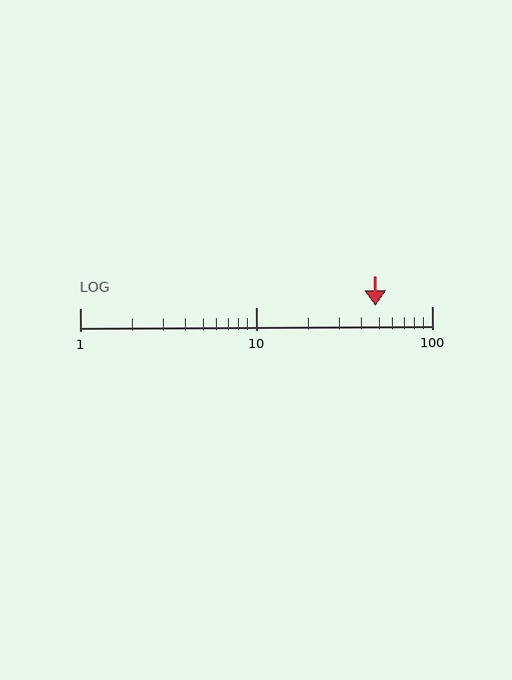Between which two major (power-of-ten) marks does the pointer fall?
The pointer is between 10 and 100.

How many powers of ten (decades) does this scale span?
The scale spans 2 decades, from 1 to 100.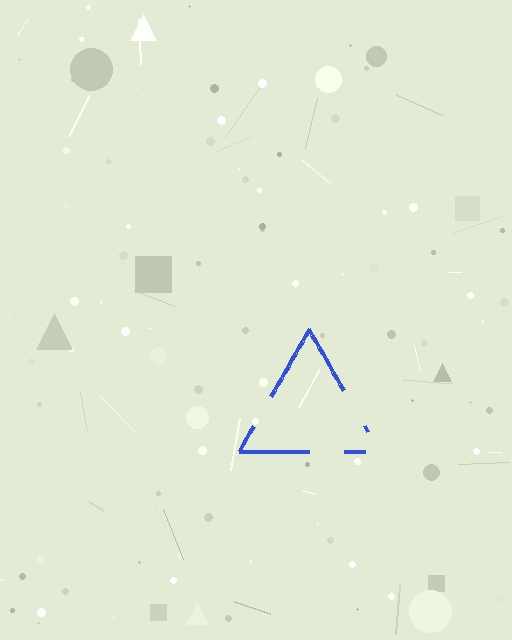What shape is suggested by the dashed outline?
The dashed outline suggests a triangle.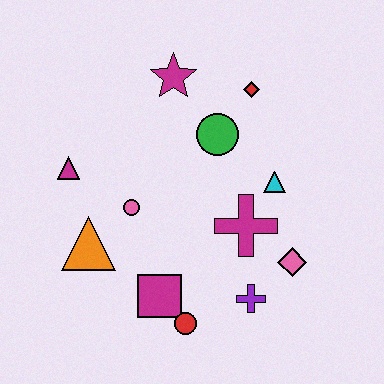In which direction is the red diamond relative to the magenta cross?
The red diamond is above the magenta cross.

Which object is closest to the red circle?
The magenta square is closest to the red circle.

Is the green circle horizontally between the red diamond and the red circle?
Yes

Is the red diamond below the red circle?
No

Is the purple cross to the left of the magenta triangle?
No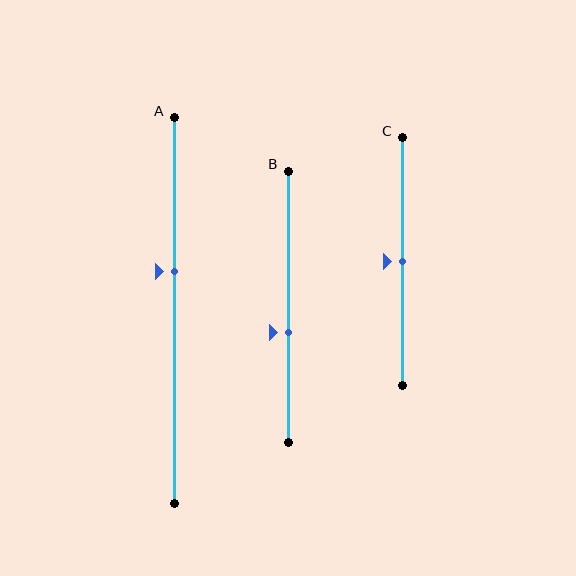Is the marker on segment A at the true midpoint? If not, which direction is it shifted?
No, the marker on segment A is shifted upward by about 10% of the segment length.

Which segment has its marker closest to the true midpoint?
Segment C has its marker closest to the true midpoint.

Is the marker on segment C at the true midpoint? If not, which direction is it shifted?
Yes, the marker on segment C is at the true midpoint.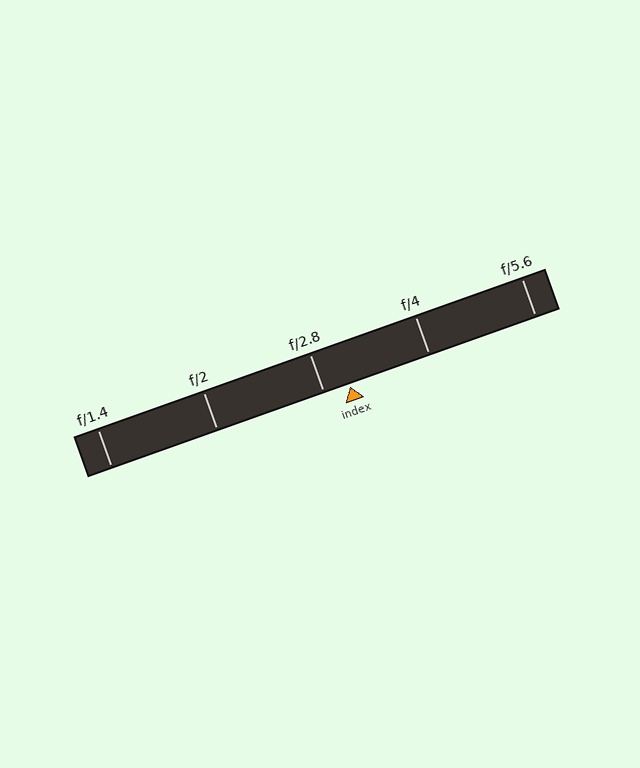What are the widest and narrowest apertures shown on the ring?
The widest aperture shown is f/1.4 and the narrowest is f/5.6.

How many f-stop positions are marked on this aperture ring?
There are 5 f-stop positions marked.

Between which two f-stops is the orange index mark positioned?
The index mark is between f/2.8 and f/4.